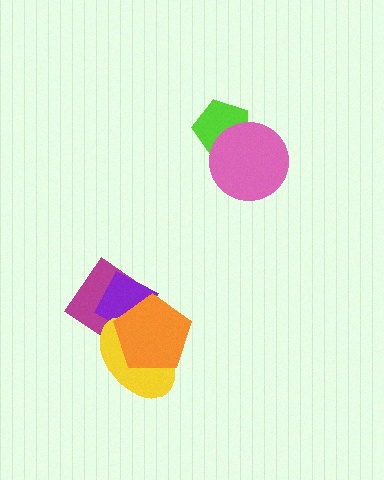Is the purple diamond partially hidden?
Yes, it is partially covered by another shape.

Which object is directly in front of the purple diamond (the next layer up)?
The yellow ellipse is directly in front of the purple diamond.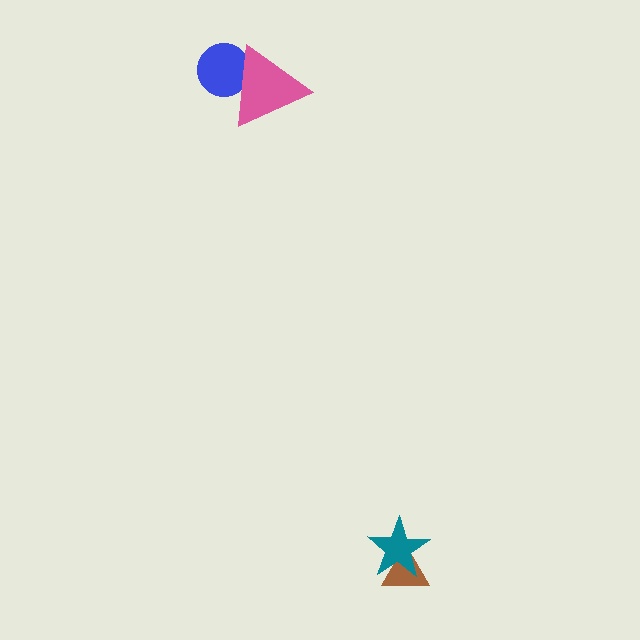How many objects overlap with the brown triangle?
1 object overlaps with the brown triangle.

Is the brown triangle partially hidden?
Yes, it is partially covered by another shape.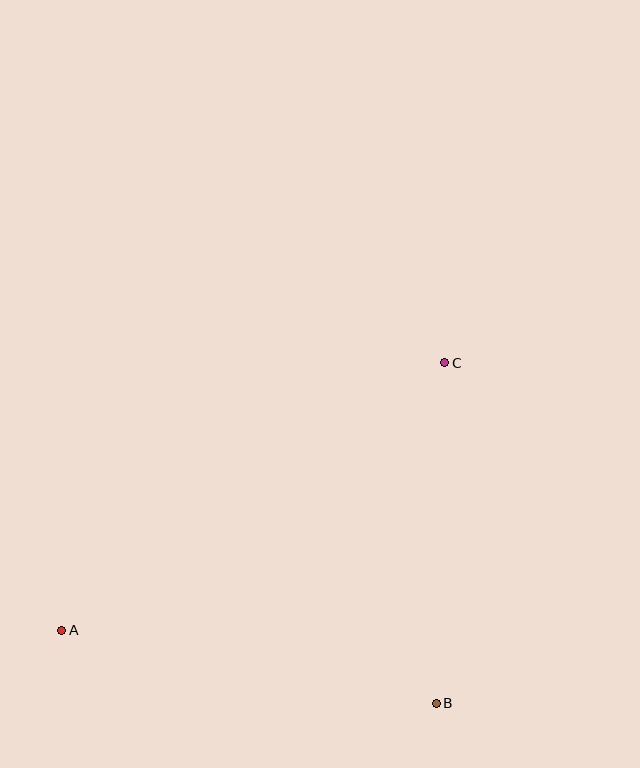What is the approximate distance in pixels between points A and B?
The distance between A and B is approximately 381 pixels.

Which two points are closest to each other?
Points B and C are closest to each other.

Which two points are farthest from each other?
Points A and C are farthest from each other.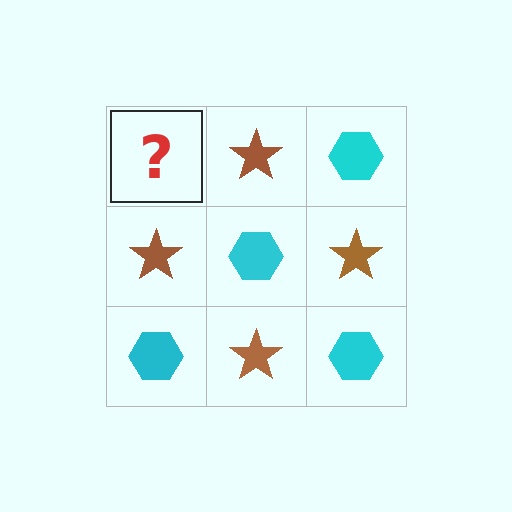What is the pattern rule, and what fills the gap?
The rule is that it alternates cyan hexagon and brown star in a checkerboard pattern. The gap should be filled with a cyan hexagon.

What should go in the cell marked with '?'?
The missing cell should contain a cyan hexagon.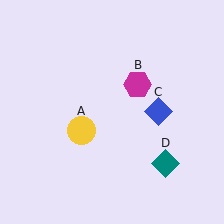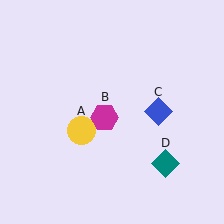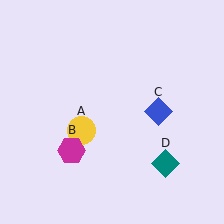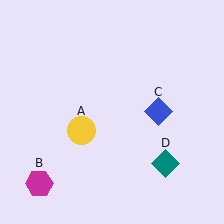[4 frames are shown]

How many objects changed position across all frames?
1 object changed position: magenta hexagon (object B).